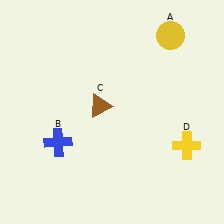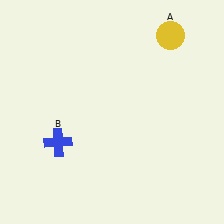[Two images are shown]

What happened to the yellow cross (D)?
The yellow cross (D) was removed in Image 2. It was in the bottom-right area of Image 1.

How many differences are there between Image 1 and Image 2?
There are 2 differences between the two images.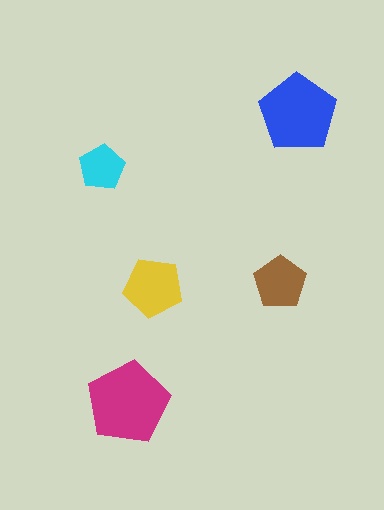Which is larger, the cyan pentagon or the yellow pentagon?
The yellow one.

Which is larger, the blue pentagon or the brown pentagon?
The blue one.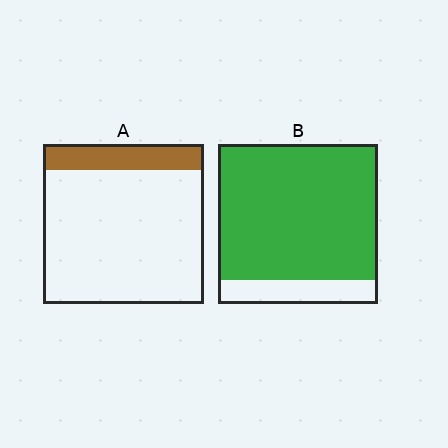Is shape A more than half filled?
No.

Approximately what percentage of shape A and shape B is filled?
A is approximately 15% and B is approximately 85%.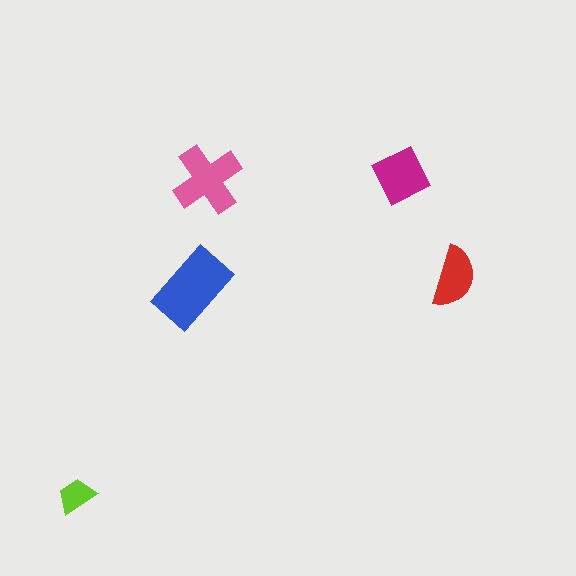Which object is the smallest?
The lime trapezoid.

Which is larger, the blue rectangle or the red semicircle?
The blue rectangle.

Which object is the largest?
The blue rectangle.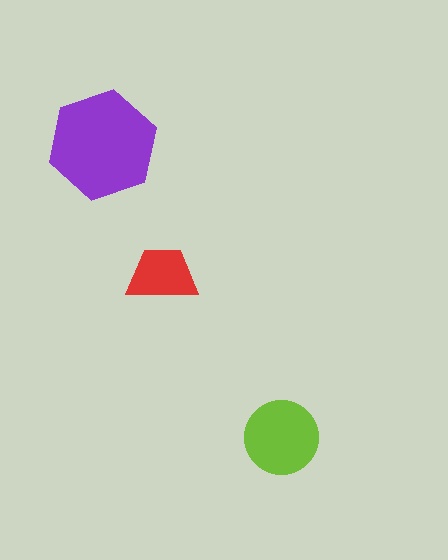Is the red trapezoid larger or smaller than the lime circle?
Smaller.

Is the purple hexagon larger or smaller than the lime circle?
Larger.